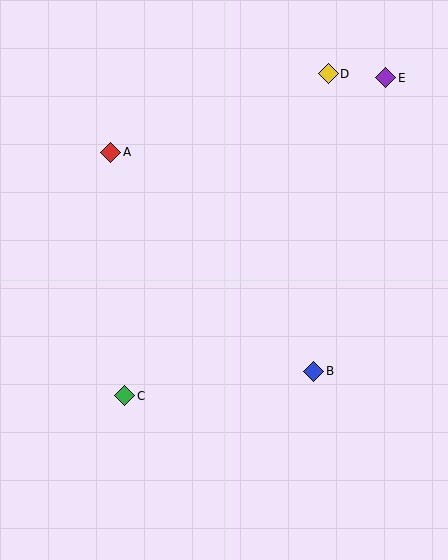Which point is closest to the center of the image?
Point B at (314, 371) is closest to the center.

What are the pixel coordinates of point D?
Point D is at (328, 74).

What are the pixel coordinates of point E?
Point E is at (386, 78).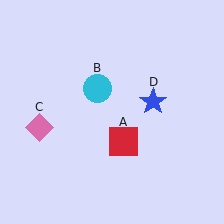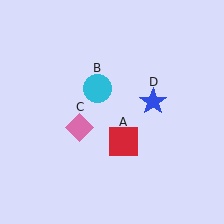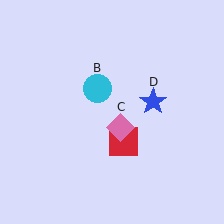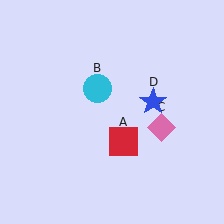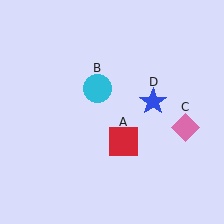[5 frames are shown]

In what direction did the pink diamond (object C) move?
The pink diamond (object C) moved right.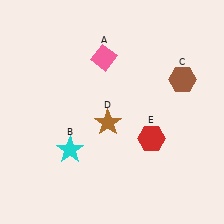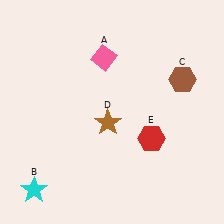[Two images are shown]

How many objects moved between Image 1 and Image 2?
1 object moved between the two images.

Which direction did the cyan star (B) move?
The cyan star (B) moved down.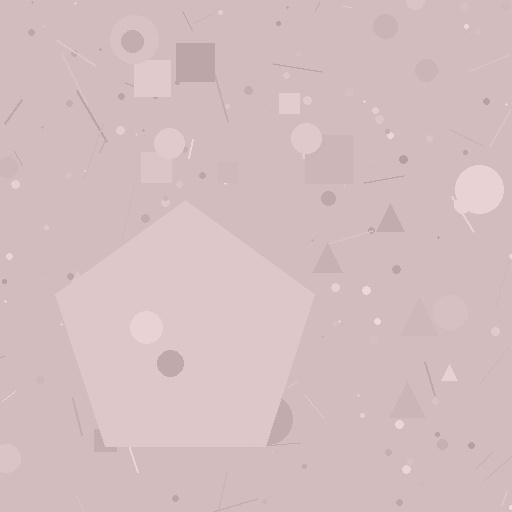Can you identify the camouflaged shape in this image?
The camouflaged shape is a pentagon.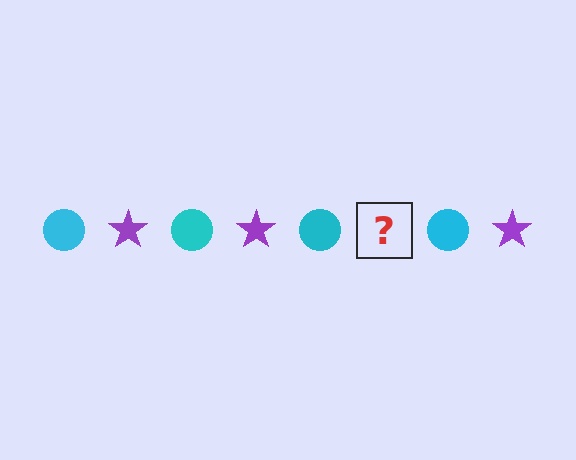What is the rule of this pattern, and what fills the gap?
The rule is that the pattern alternates between cyan circle and purple star. The gap should be filled with a purple star.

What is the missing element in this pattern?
The missing element is a purple star.